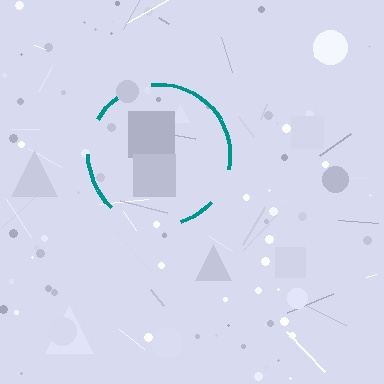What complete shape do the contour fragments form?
The contour fragments form a circle.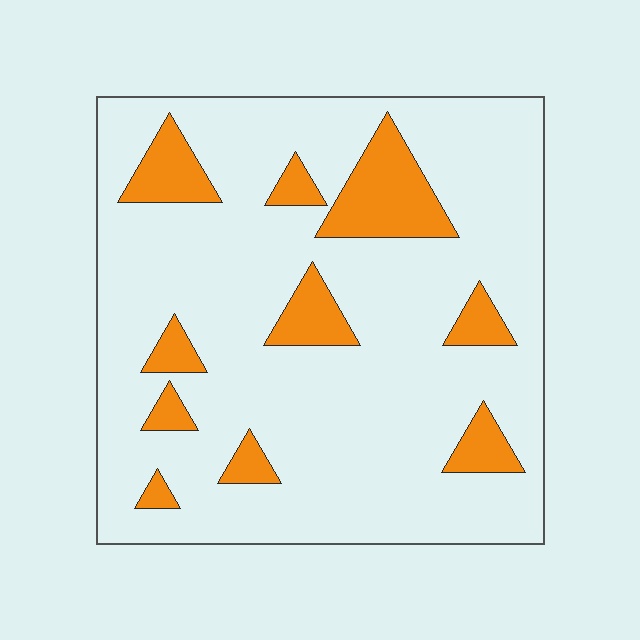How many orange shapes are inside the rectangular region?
10.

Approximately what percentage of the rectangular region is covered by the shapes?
Approximately 15%.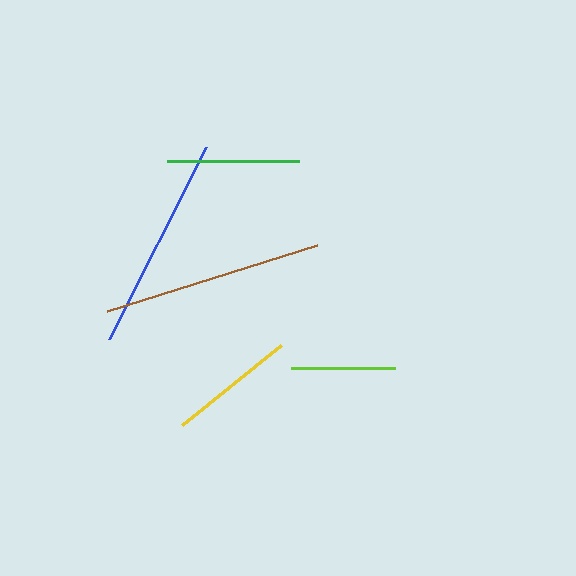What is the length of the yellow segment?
The yellow segment is approximately 128 pixels long.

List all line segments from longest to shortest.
From longest to shortest: brown, blue, green, yellow, lime.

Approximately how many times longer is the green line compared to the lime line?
The green line is approximately 1.3 times the length of the lime line.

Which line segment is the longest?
The brown line is the longest at approximately 221 pixels.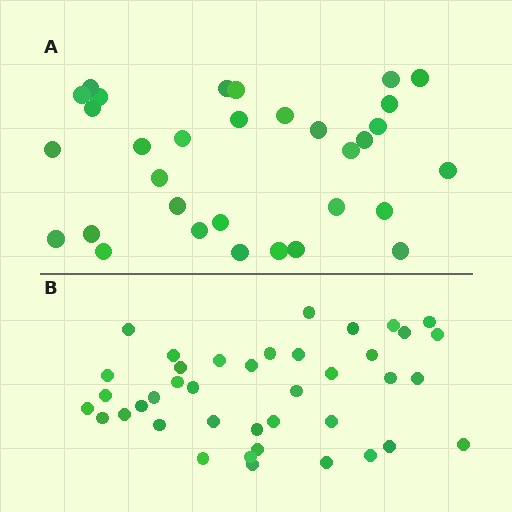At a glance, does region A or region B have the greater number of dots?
Region B (the bottom region) has more dots.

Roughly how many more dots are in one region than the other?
Region B has roughly 8 or so more dots than region A.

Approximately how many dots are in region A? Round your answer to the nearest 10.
About 30 dots. (The exact count is 32, which rounds to 30.)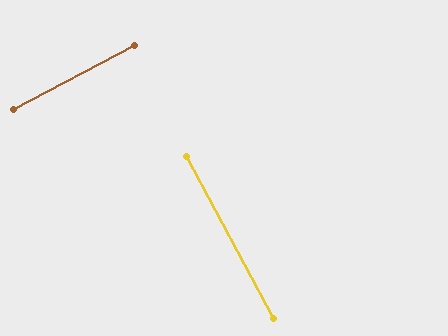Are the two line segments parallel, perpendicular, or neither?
Perpendicular — they meet at approximately 89°.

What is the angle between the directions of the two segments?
Approximately 89 degrees.